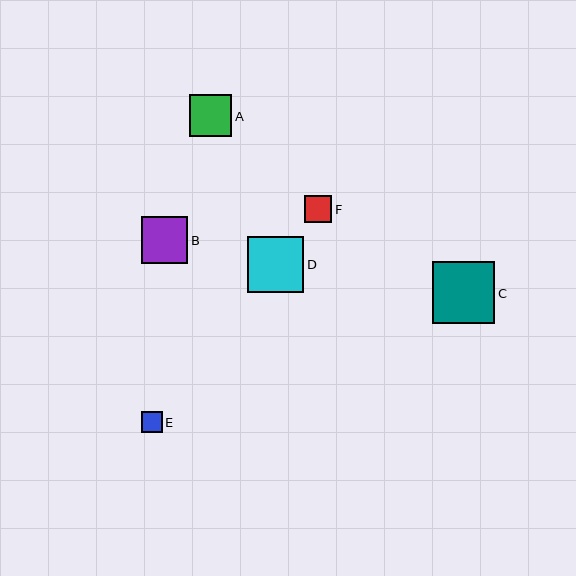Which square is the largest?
Square C is the largest with a size of approximately 62 pixels.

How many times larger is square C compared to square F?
Square C is approximately 2.3 times the size of square F.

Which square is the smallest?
Square E is the smallest with a size of approximately 21 pixels.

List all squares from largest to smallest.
From largest to smallest: C, D, B, A, F, E.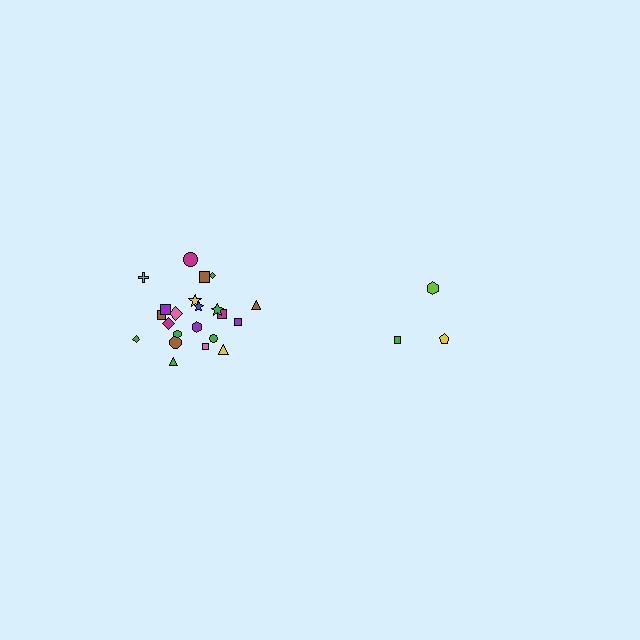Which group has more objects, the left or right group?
The left group.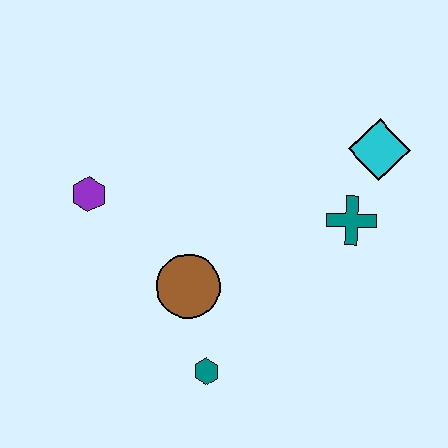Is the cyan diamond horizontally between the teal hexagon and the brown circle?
No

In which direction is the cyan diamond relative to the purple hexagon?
The cyan diamond is to the right of the purple hexagon.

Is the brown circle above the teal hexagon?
Yes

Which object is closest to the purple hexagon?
The brown circle is closest to the purple hexagon.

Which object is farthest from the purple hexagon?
The cyan diamond is farthest from the purple hexagon.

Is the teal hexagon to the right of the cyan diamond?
No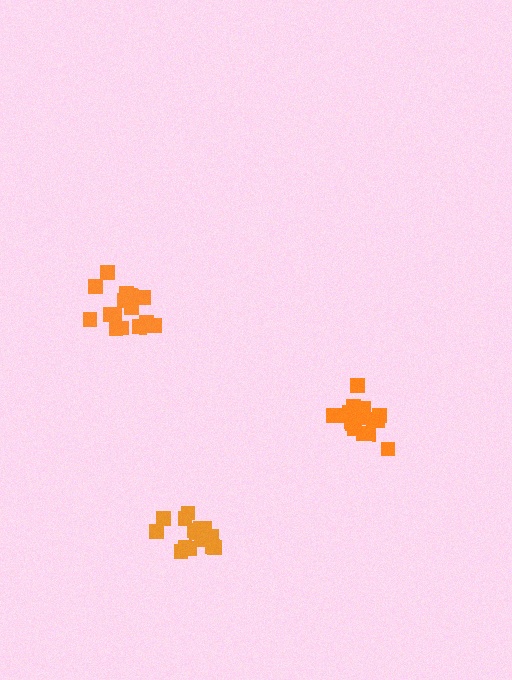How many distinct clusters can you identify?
There are 3 distinct clusters.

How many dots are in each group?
Group 1: 16 dots, Group 2: 16 dots, Group 3: 16 dots (48 total).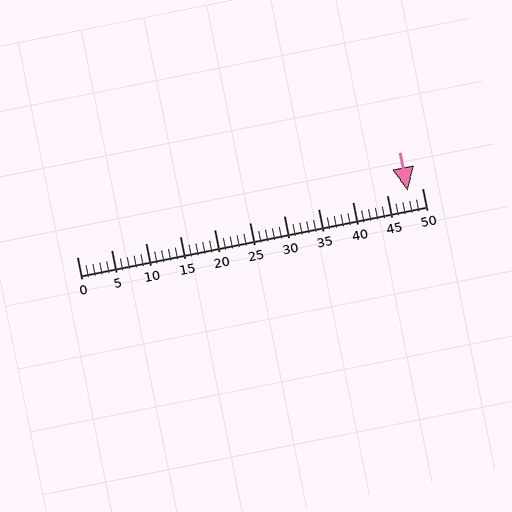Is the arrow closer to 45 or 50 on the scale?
The arrow is closer to 50.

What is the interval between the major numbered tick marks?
The major tick marks are spaced 5 units apart.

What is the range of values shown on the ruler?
The ruler shows values from 0 to 50.